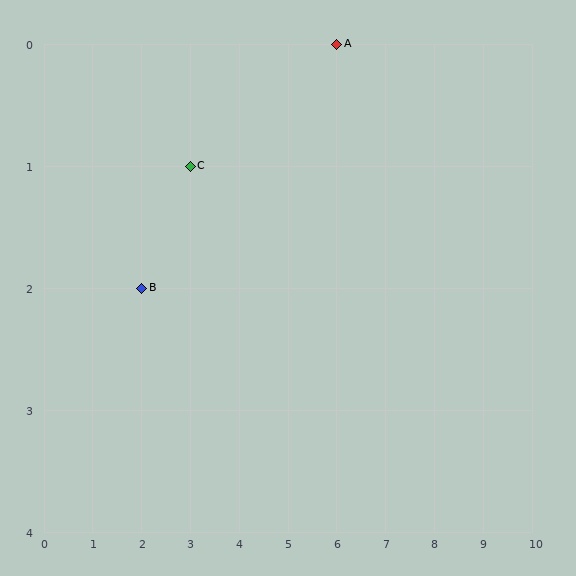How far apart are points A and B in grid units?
Points A and B are 4 columns and 2 rows apart (about 4.5 grid units diagonally).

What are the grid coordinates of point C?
Point C is at grid coordinates (3, 1).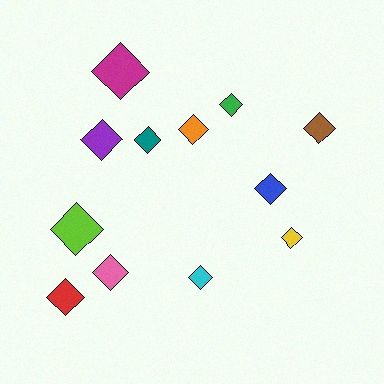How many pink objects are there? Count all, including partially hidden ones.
There is 1 pink object.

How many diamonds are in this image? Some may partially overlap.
There are 12 diamonds.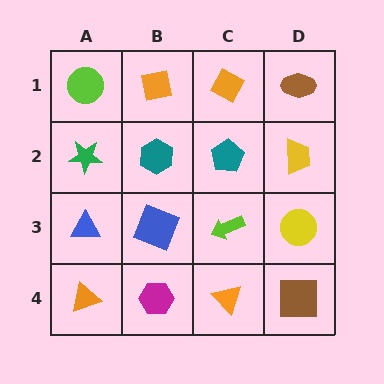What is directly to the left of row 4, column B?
An orange triangle.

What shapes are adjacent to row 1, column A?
A green star (row 2, column A), an orange square (row 1, column B).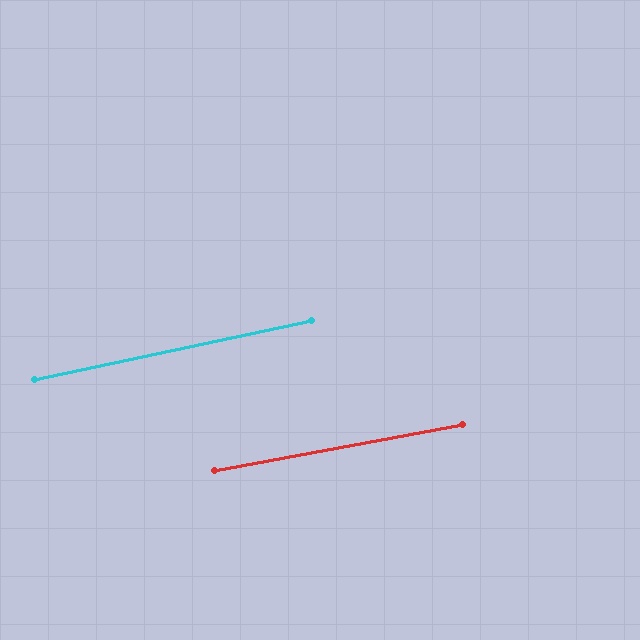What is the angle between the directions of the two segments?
Approximately 1 degree.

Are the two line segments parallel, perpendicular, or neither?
Parallel — their directions differ by only 1.4°.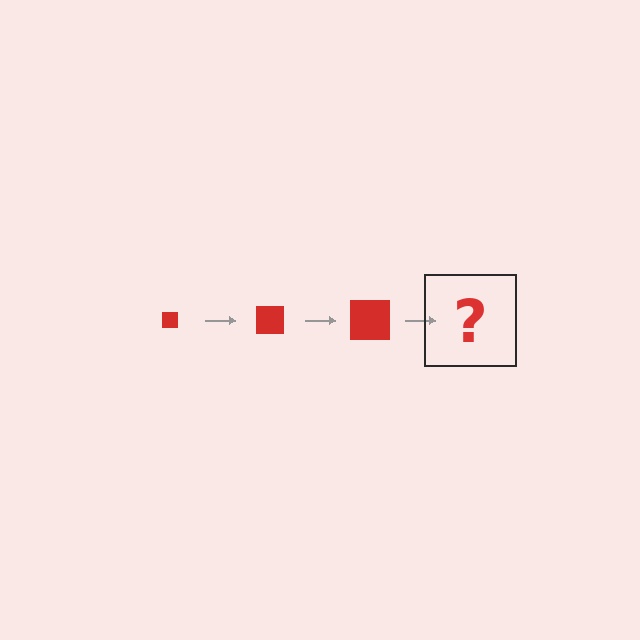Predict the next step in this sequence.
The next step is a red square, larger than the previous one.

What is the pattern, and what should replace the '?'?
The pattern is that the square gets progressively larger each step. The '?' should be a red square, larger than the previous one.